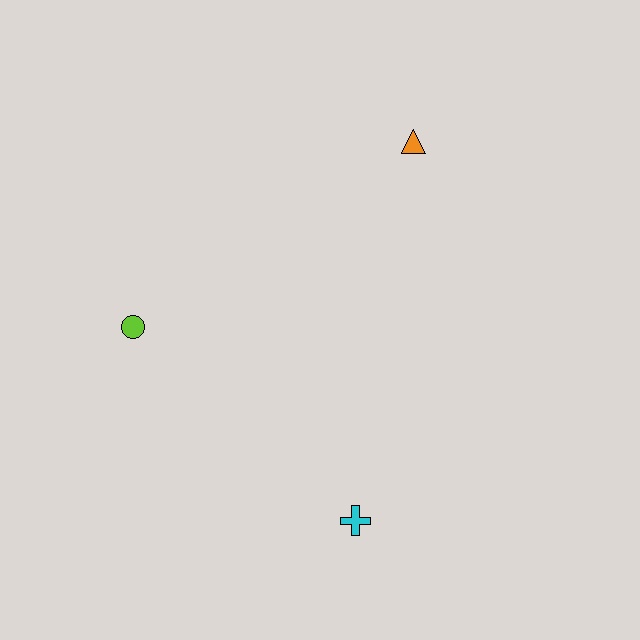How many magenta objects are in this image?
There are no magenta objects.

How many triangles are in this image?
There is 1 triangle.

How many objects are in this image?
There are 3 objects.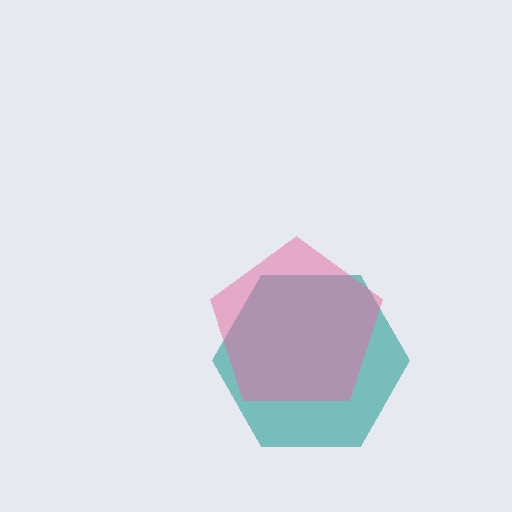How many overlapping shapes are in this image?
There are 2 overlapping shapes in the image.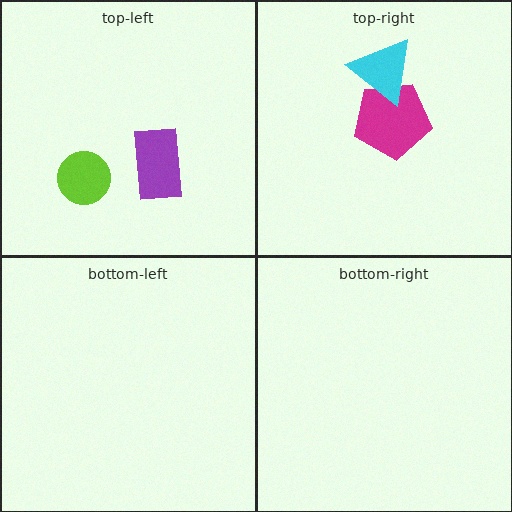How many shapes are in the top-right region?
2.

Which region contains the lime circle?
The top-left region.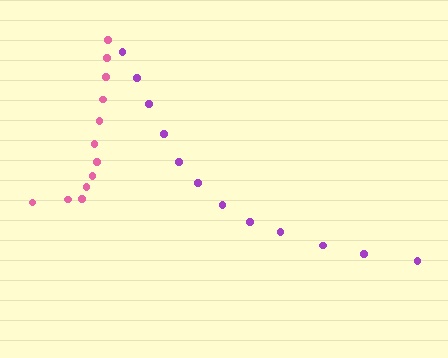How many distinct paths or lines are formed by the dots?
There are 2 distinct paths.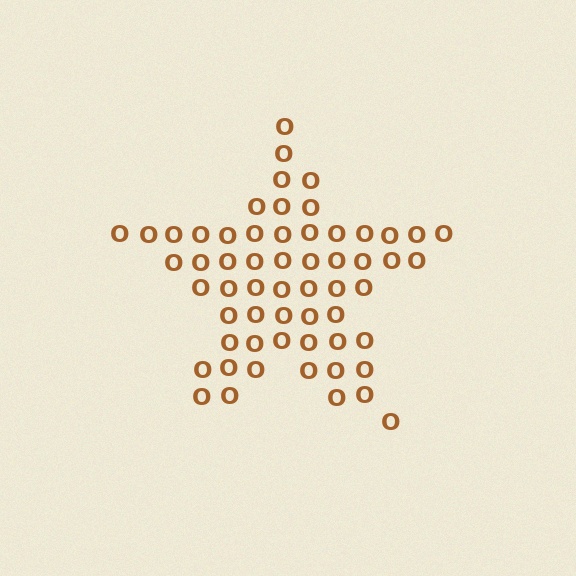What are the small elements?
The small elements are letter O's.